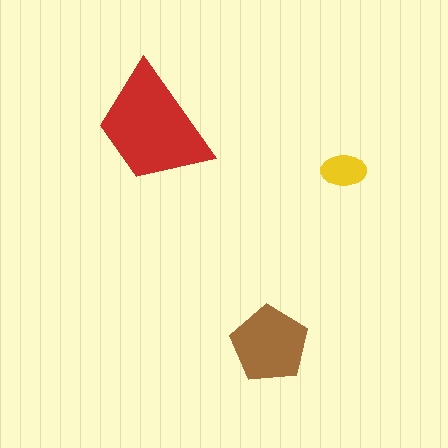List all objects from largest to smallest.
The red trapezoid, the brown pentagon, the yellow ellipse.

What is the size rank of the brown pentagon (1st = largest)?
2nd.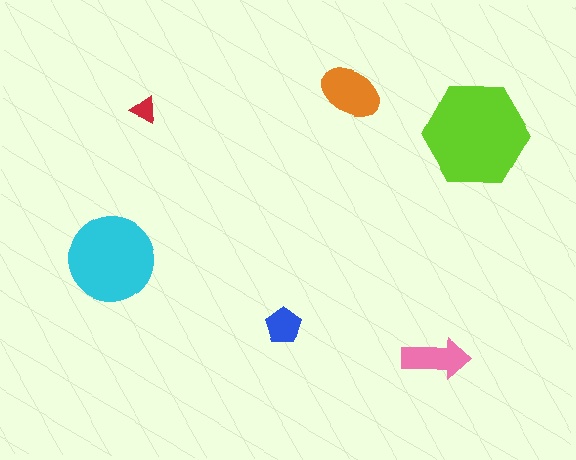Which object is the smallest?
The red triangle.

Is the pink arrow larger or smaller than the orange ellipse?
Smaller.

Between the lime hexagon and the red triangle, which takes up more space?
The lime hexagon.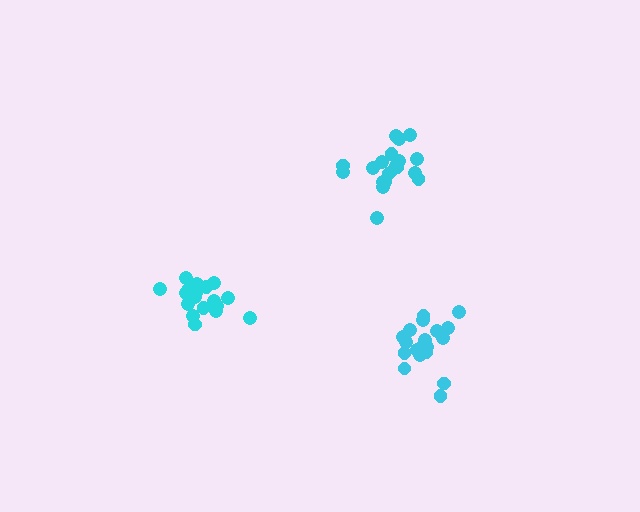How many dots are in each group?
Group 1: 19 dots, Group 2: 20 dots, Group 3: 19 dots (58 total).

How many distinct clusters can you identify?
There are 3 distinct clusters.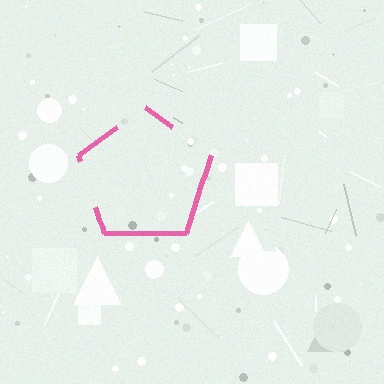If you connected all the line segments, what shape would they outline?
They would outline a pentagon.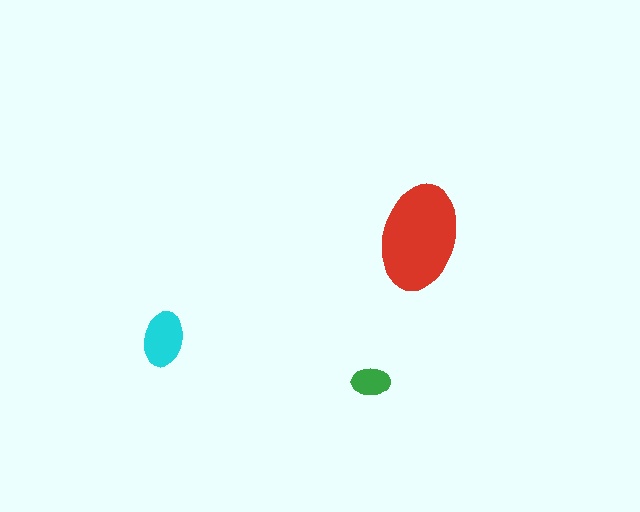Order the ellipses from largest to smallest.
the red one, the cyan one, the green one.